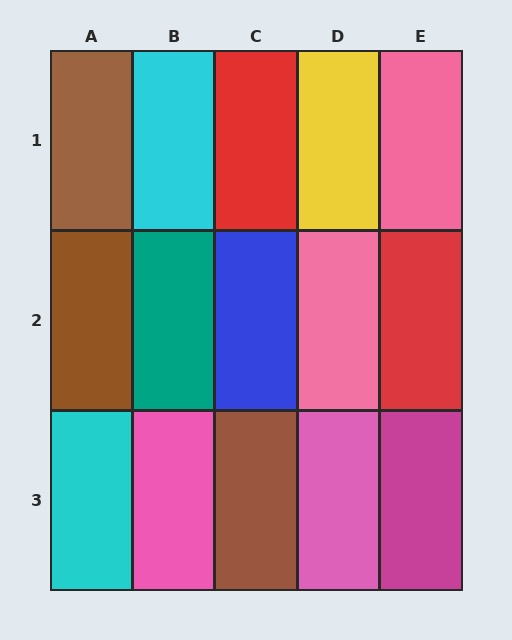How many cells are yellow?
1 cell is yellow.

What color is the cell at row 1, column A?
Brown.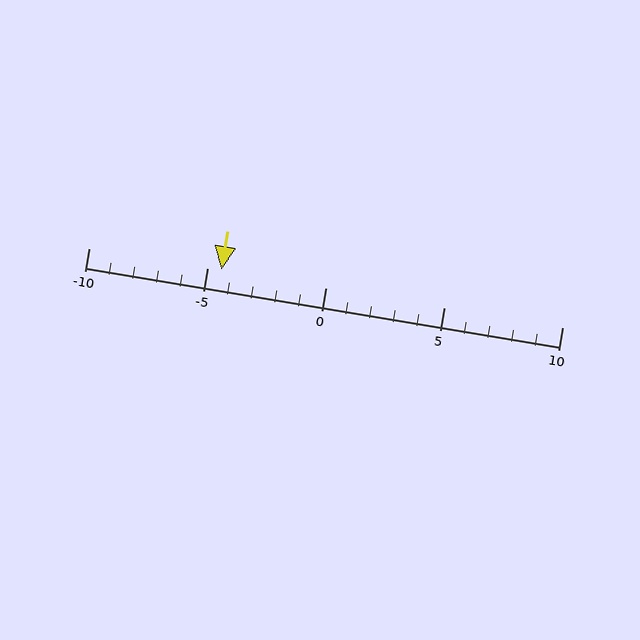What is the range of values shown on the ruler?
The ruler shows values from -10 to 10.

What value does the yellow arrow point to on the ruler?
The yellow arrow points to approximately -4.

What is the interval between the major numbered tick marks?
The major tick marks are spaced 5 units apart.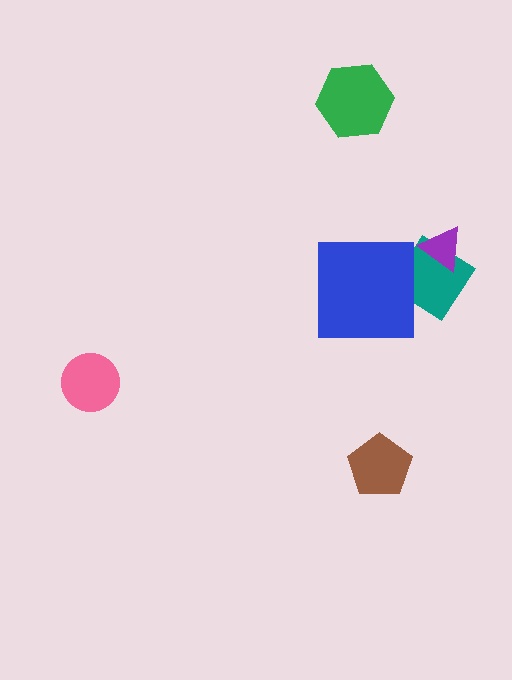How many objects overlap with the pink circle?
0 objects overlap with the pink circle.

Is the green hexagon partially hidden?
No, no other shape covers it.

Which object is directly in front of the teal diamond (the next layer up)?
The blue square is directly in front of the teal diamond.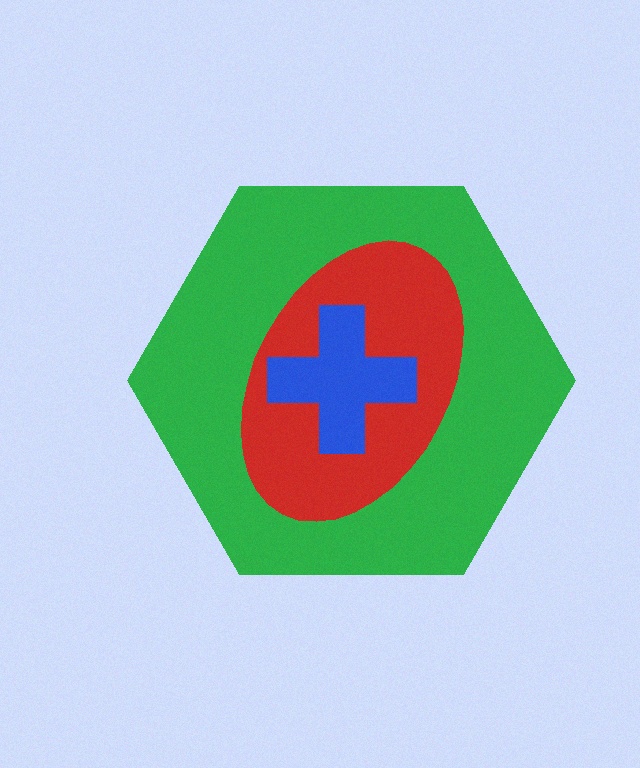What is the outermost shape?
The green hexagon.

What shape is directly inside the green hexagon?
The red ellipse.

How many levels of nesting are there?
3.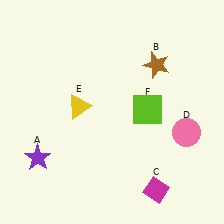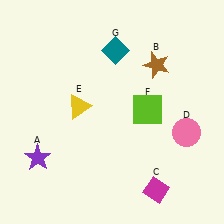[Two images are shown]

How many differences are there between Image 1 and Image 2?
There is 1 difference between the two images.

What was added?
A teal diamond (G) was added in Image 2.